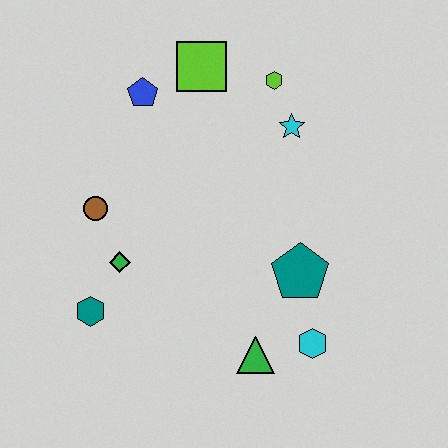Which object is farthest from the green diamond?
The lime hexagon is farthest from the green diamond.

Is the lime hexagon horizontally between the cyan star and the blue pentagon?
Yes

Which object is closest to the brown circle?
The green diamond is closest to the brown circle.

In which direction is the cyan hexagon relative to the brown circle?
The cyan hexagon is to the right of the brown circle.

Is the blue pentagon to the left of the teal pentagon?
Yes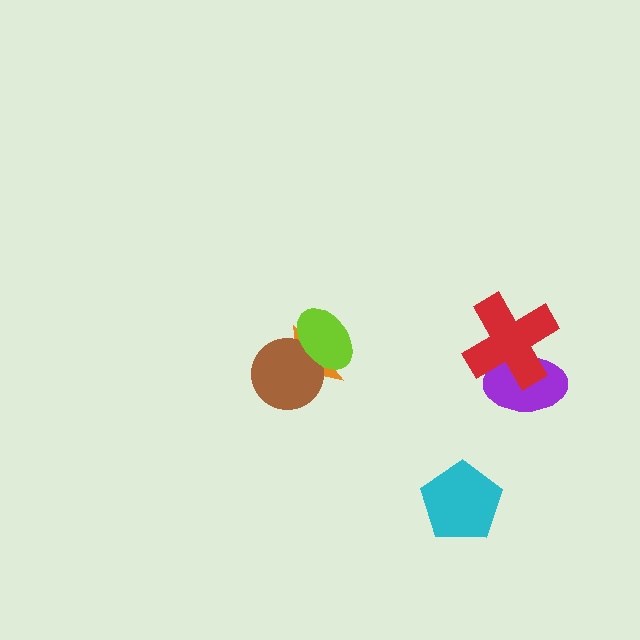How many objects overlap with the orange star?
2 objects overlap with the orange star.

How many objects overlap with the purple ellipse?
1 object overlaps with the purple ellipse.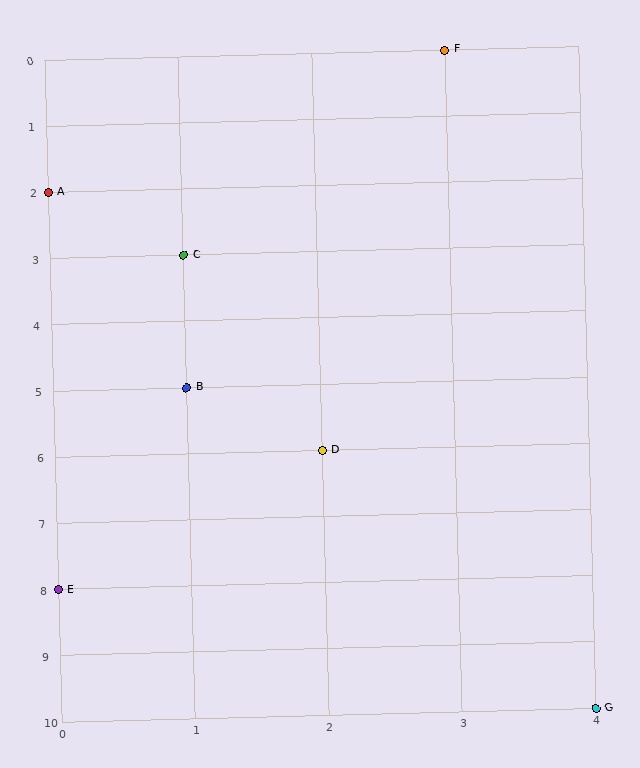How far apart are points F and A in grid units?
Points F and A are 3 columns and 2 rows apart (about 3.6 grid units diagonally).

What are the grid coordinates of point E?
Point E is at grid coordinates (0, 8).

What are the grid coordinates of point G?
Point G is at grid coordinates (4, 10).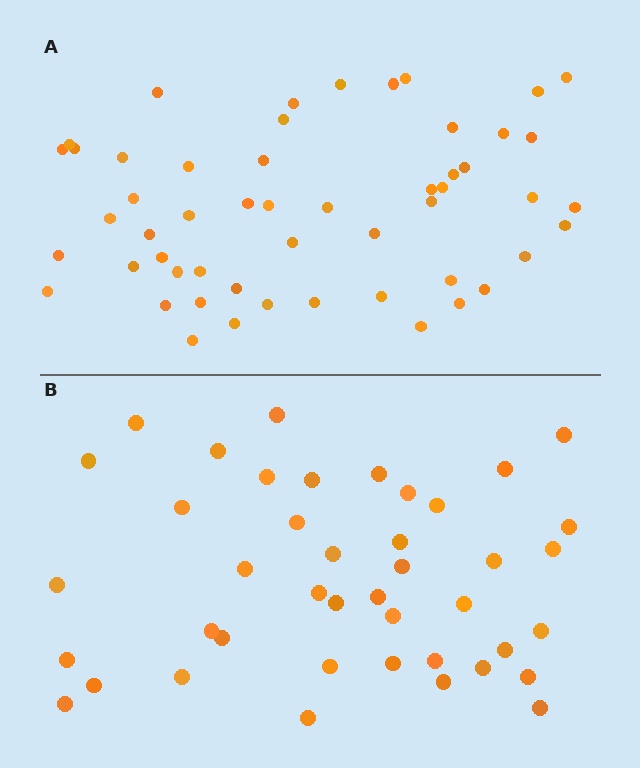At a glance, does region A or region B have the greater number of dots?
Region A (the top region) has more dots.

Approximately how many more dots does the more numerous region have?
Region A has roughly 12 or so more dots than region B.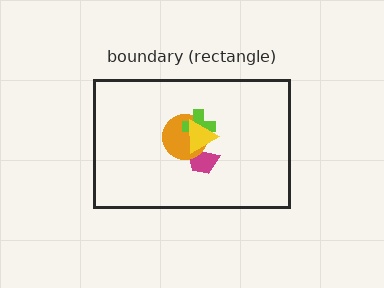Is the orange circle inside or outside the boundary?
Inside.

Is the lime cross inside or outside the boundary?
Inside.